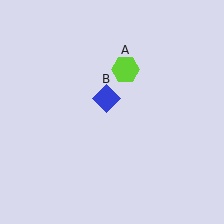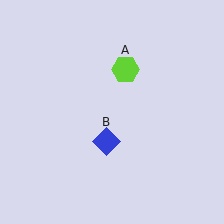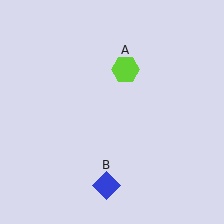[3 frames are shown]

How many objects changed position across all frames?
1 object changed position: blue diamond (object B).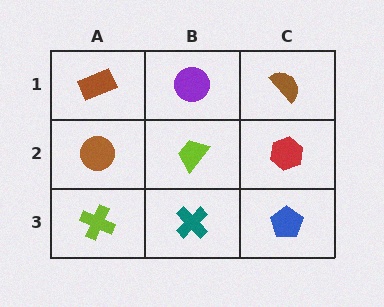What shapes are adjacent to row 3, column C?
A red hexagon (row 2, column C), a teal cross (row 3, column B).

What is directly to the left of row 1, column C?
A purple circle.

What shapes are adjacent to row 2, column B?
A purple circle (row 1, column B), a teal cross (row 3, column B), a brown circle (row 2, column A), a red hexagon (row 2, column C).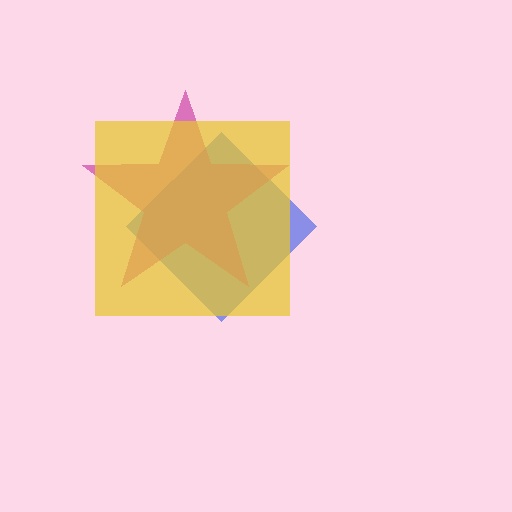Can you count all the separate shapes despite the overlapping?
Yes, there are 3 separate shapes.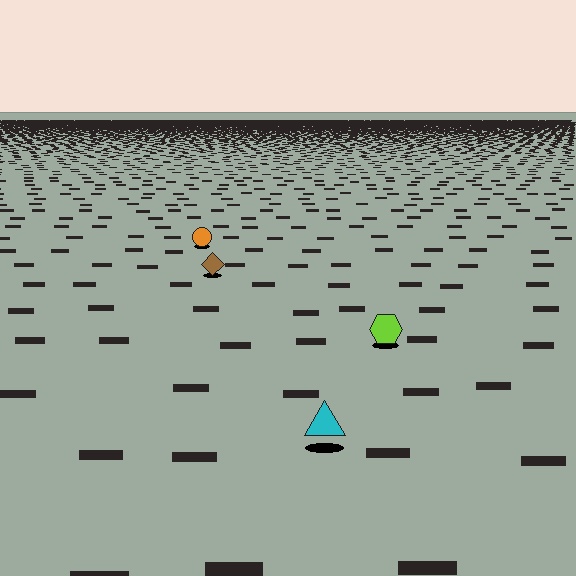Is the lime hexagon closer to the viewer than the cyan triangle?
No. The cyan triangle is closer — you can tell from the texture gradient: the ground texture is coarser near it.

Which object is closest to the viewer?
The cyan triangle is closest. The texture marks near it are larger and more spread out.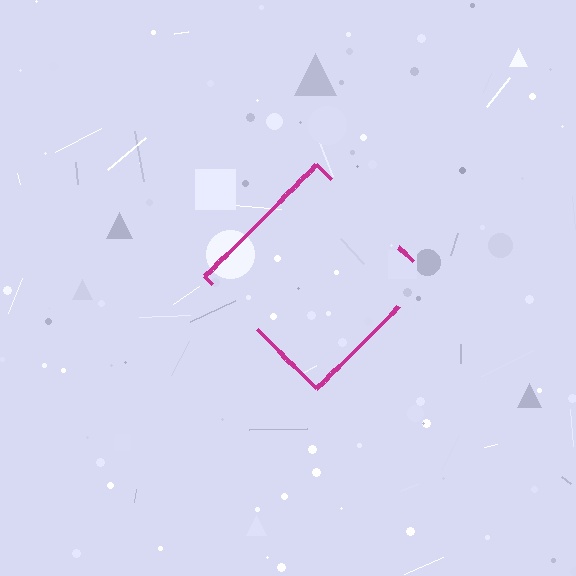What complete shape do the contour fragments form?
The contour fragments form a diamond.